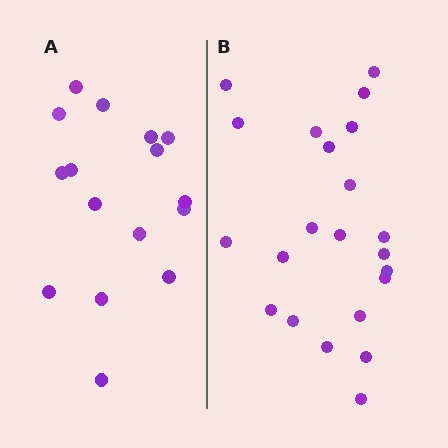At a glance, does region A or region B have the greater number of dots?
Region B (the right region) has more dots.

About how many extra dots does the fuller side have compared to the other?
Region B has about 6 more dots than region A.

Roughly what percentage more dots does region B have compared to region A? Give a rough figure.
About 40% more.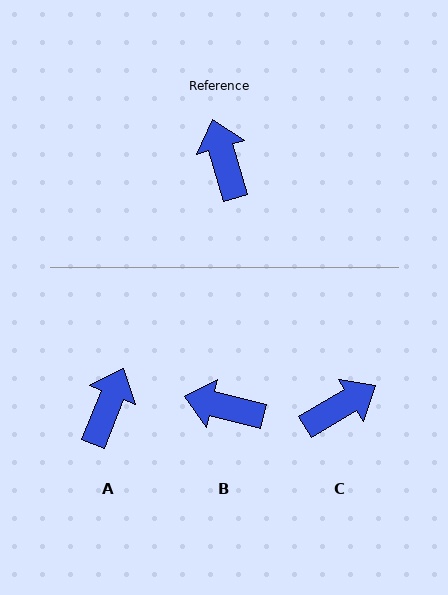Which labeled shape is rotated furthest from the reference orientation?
C, about 76 degrees away.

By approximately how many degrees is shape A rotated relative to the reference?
Approximately 38 degrees clockwise.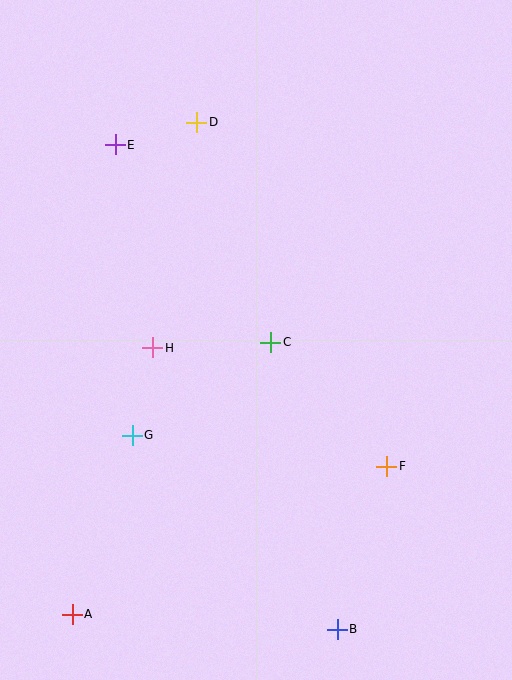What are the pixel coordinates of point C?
Point C is at (271, 342).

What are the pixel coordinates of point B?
Point B is at (337, 629).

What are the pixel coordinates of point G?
Point G is at (132, 435).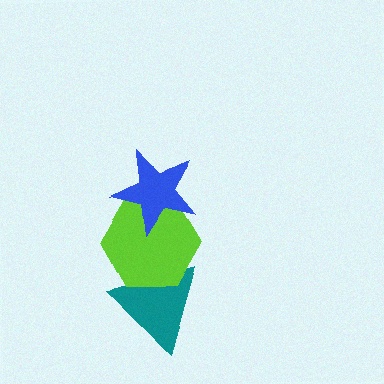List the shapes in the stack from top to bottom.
From top to bottom: the blue star, the lime hexagon, the teal triangle.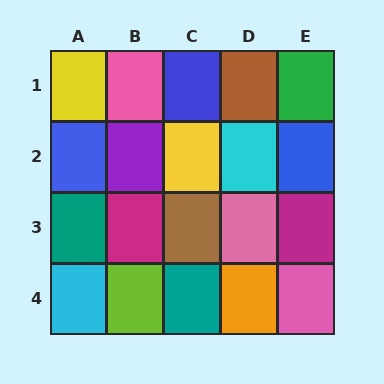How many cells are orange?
1 cell is orange.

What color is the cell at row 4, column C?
Teal.